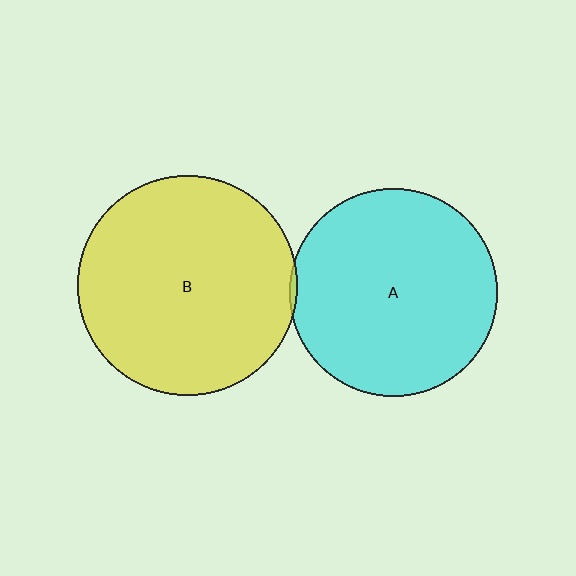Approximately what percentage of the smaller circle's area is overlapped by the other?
Approximately 5%.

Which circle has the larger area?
Circle B (yellow).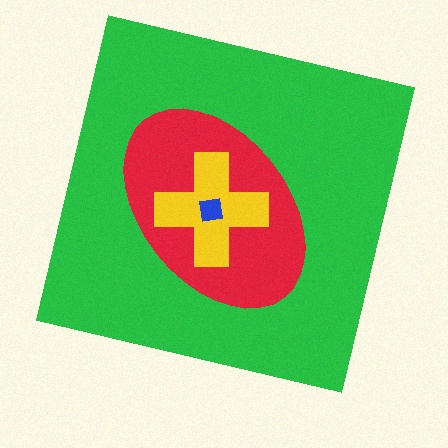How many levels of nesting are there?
4.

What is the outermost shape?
The green square.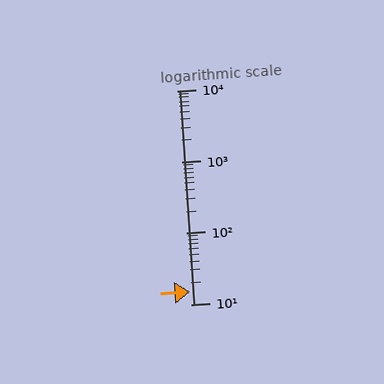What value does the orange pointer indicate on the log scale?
The pointer indicates approximately 15.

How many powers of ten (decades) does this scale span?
The scale spans 3 decades, from 10 to 10000.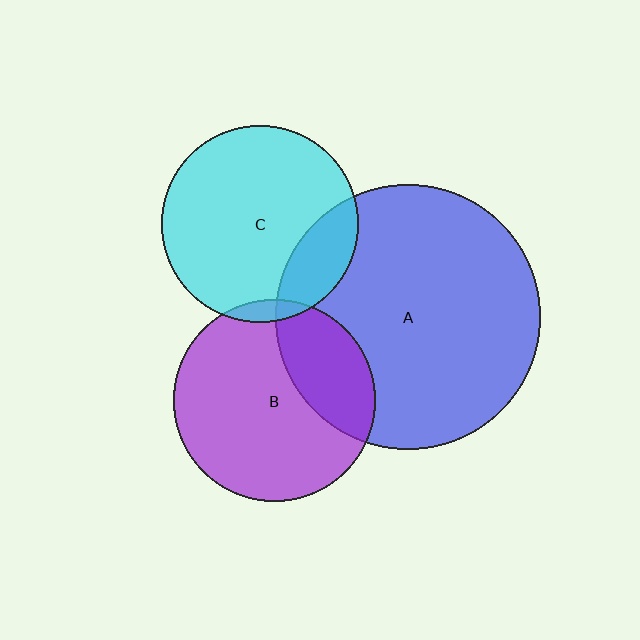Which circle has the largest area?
Circle A (blue).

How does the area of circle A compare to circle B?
Approximately 1.7 times.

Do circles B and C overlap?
Yes.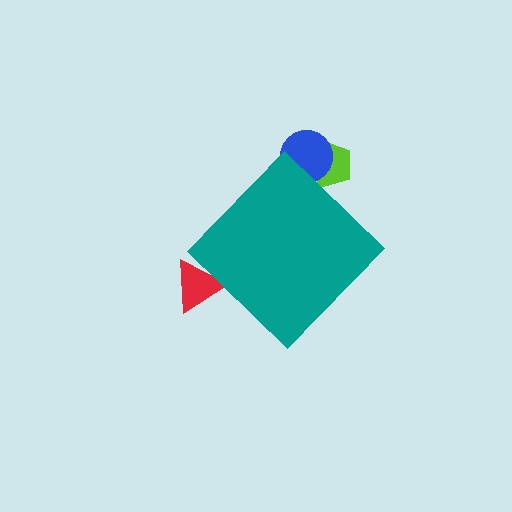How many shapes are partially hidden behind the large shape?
3 shapes are partially hidden.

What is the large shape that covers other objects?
A teal diamond.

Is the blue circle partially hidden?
Yes, the blue circle is partially hidden behind the teal diamond.